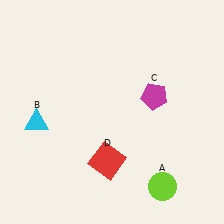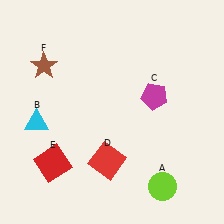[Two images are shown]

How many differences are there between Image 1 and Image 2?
There are 2 differences between the two images.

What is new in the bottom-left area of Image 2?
A red square (E) was added in the bottom-left area of Image 2.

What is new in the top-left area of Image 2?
A brown star (F) was added in the top-left area of Image 2.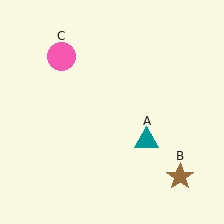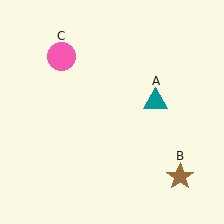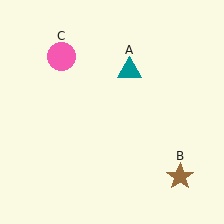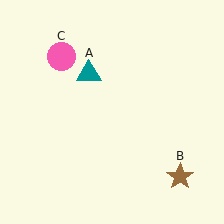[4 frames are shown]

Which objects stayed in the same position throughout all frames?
Brown star (object B) and pink circle (object C) remained stationary.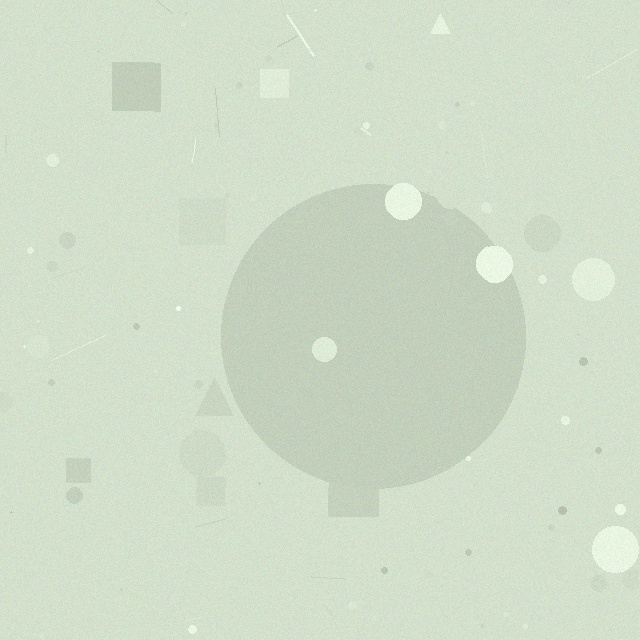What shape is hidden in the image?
A circle is hidden in the image.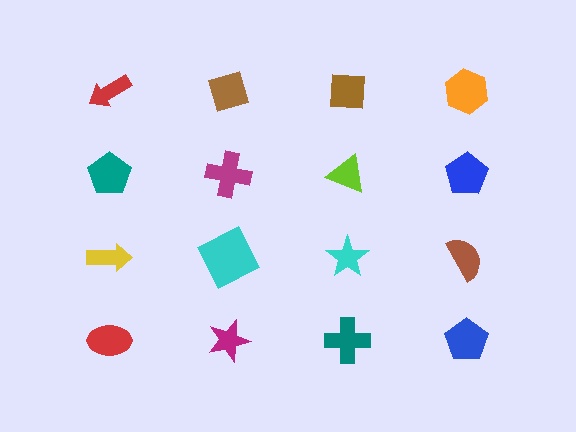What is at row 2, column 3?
A lime triangle.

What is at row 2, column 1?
A teal pentagon.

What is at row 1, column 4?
An orange hexagon.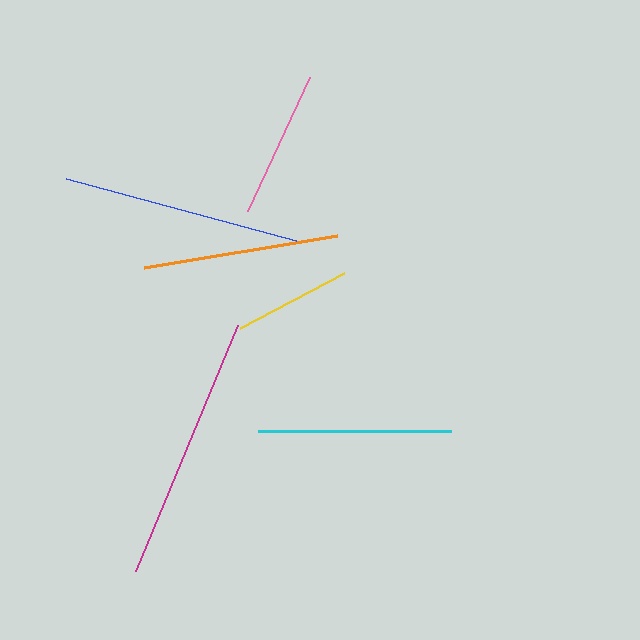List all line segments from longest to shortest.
From longest to shortest: magenta, blue, orange, cyan, pink, yellow.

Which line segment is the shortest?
The yellow line is the shortest at approximately 118 pixels.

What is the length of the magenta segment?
The magenta segment is approximately 267 pixels long.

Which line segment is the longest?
The magenta line is the longest at approximately 267 pixels.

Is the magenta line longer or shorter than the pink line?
The magenta line is longer than the pink line.